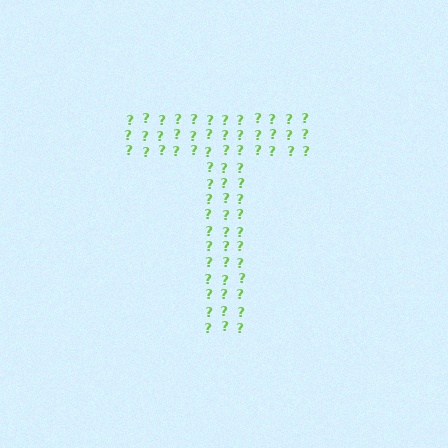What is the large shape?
The large shape is the letter T.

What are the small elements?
The small elements are question marks.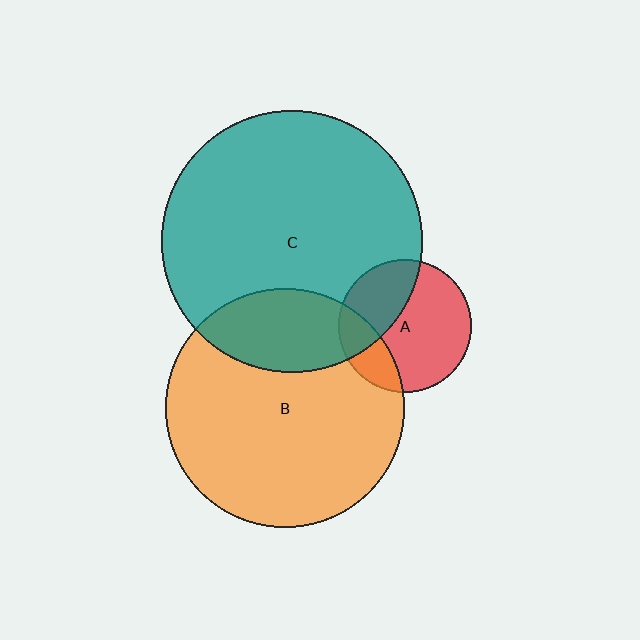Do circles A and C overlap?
Yes.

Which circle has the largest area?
Circle C (teal).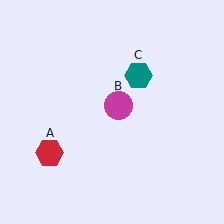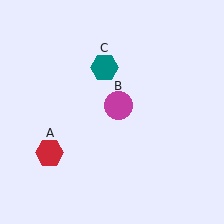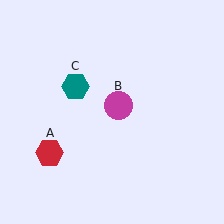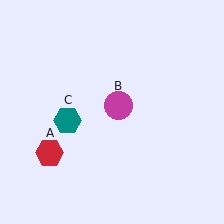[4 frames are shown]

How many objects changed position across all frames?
1 object changed position: teal hexagon (object C).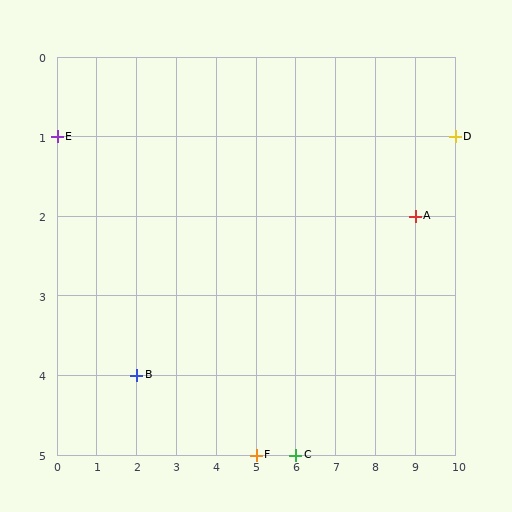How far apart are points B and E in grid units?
Points B and E are 2 columns and 3 rows apart (about 3.6 grid units diagonally).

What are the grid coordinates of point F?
Point F is at grid coordinates (5, 5).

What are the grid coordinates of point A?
Point A is at grid coordinates (9, 2).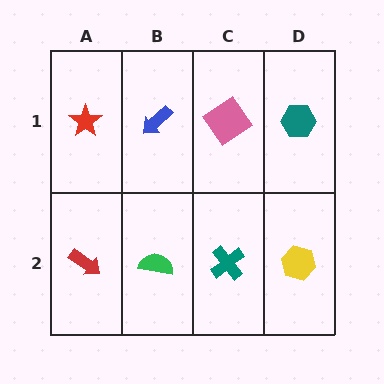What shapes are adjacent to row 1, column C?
A teal cross (row 2, column C), a blue arrow (row 1, column B), a teal hexagon (row 1, column D).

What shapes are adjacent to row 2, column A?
A red star (row 1, column A), a green semicircle (row 2, column B).